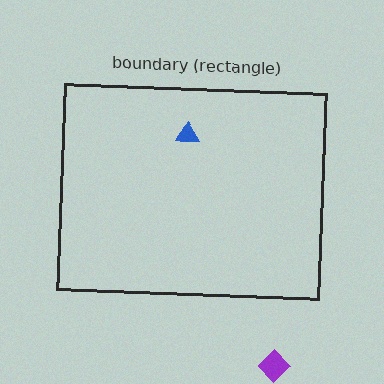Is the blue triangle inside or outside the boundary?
Inside.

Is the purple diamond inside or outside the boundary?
Outside.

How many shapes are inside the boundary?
1 inside, 1 outside.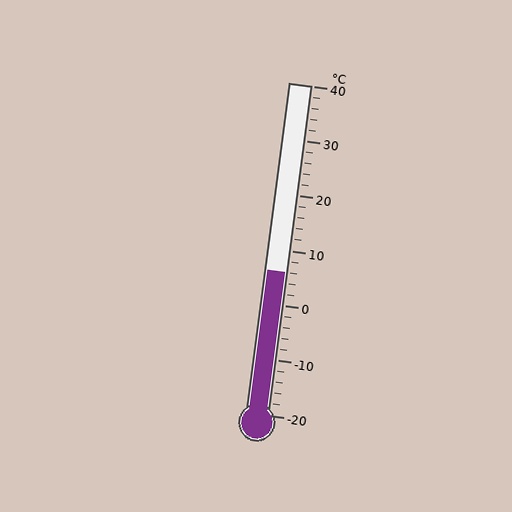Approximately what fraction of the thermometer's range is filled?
The thermometer is filled to approximately 45% of its range.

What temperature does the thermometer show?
The thermometer shows approximately 6°C.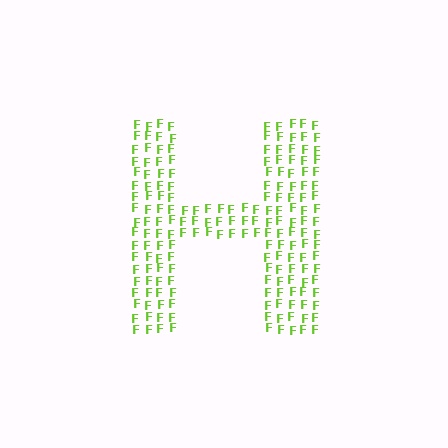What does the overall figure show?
The overall figure shows the letter H.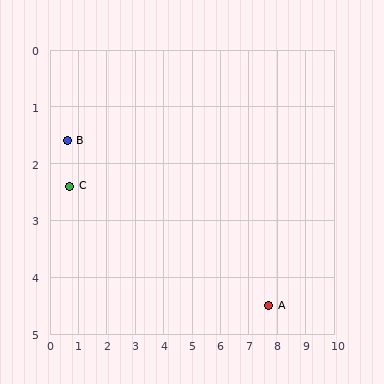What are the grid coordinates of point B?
Point B is at approximately (0.6, 1.6).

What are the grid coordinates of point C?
Point C is at approximately (0.7, 2.4).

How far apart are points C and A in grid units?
Points C and A are about 7.3 grid units apart.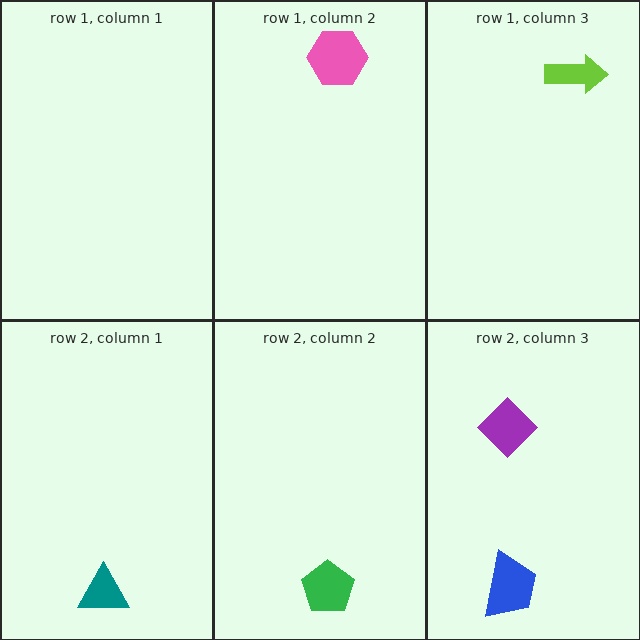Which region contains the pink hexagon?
The row 1, column 2 region.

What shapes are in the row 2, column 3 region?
The purple diamond, the blue trapezoid.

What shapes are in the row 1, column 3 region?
The lime arrow.